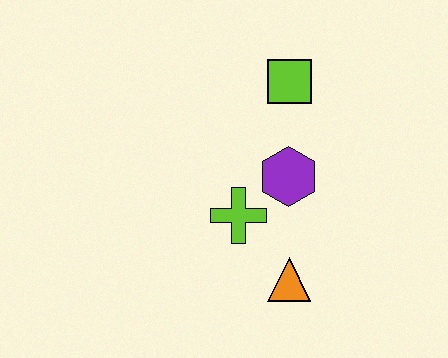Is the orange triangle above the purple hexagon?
No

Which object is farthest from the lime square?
The orange triangle is farthest from the lime square.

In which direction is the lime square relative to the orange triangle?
The lime square is above the orange triangle.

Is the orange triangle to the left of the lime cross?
No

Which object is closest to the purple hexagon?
The lime cross is closest to the purple hexagon.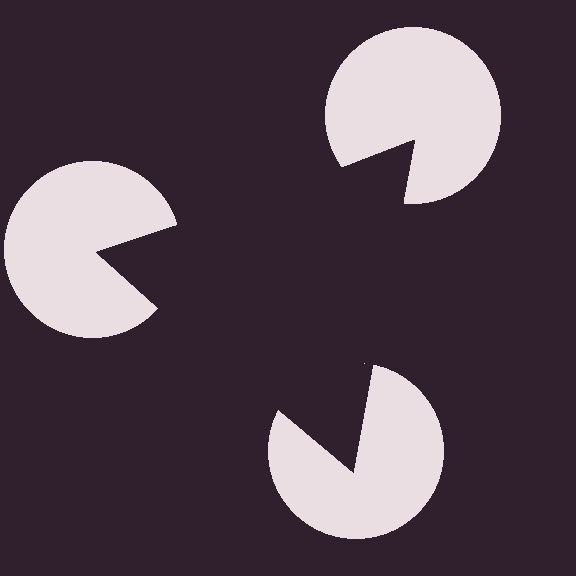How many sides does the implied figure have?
3 sides.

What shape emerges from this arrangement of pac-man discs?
An illusory triangle — its edges are inferred from the aligned wedge cuts in the pac-man discs, not physically drawn.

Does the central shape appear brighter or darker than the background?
It typically appears slightly darker than the background, even though no actual brightness change is drawn.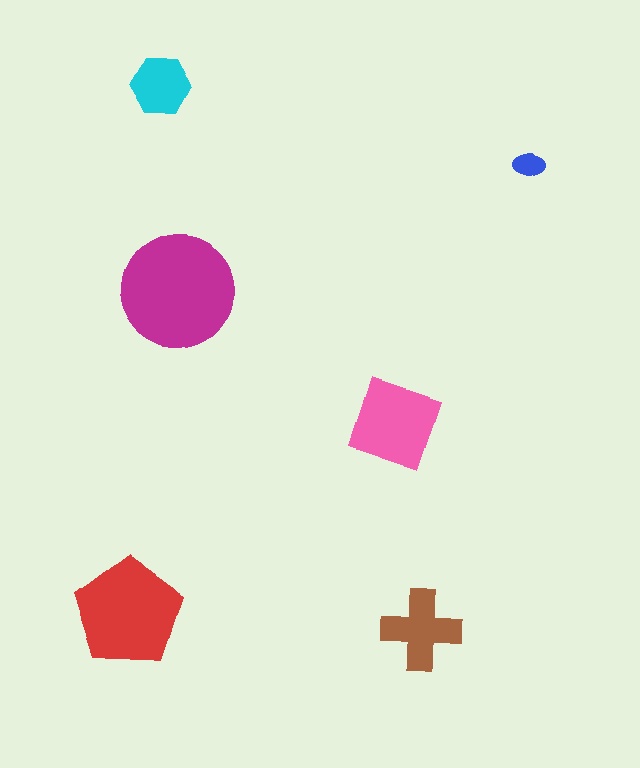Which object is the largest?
The magenta circle.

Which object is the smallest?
The blue ellipse.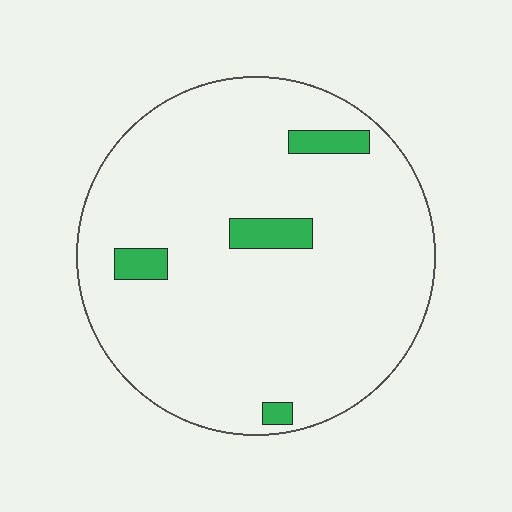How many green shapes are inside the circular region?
4.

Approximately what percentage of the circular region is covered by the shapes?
Approximately 5%.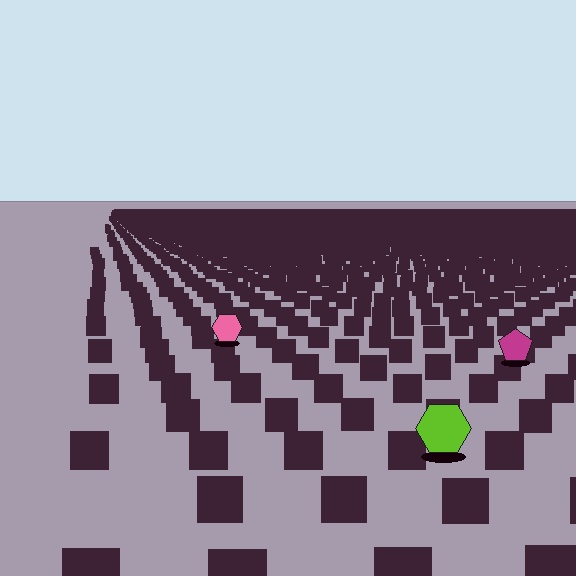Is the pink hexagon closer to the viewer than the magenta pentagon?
No. The magenta pentagon is closer — you can tell from the texture gradient: the ground texture is coarser near it.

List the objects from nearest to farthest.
From nearest to farthest: the lime hexagon, the magenta pentagon, the pink hexagon.